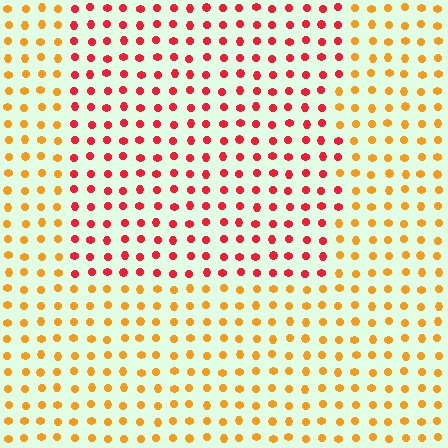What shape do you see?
I see a rectangle.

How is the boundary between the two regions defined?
The boundary is defined purely by a slight shift in hue (about 43 degrees). Spacing, size, and orientation are identical on both sides.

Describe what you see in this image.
The image is filled with small orange elements in a uniform arrangement. A rectangle-shaped region is visible where the elements are tinted to a slightly different hue, forming a subtle color boundary.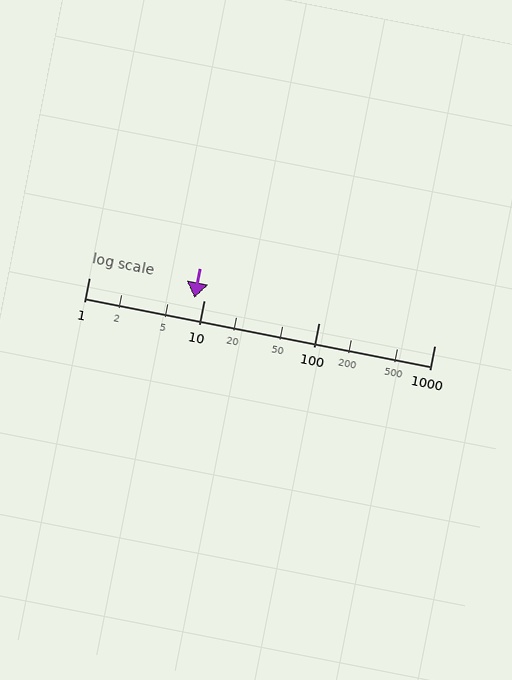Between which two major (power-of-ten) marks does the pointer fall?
The pointer is between 1 and 10.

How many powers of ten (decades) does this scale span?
The scale spans 3 decades, from 1 to 1000.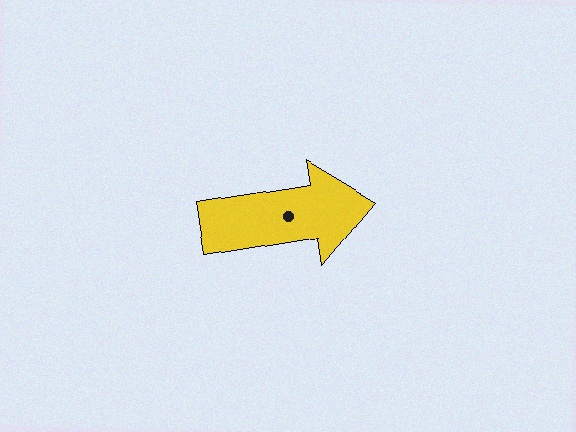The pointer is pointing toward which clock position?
Roughly 3 o'clock.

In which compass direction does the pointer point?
East.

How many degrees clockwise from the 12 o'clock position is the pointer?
Approximately 81 degrees.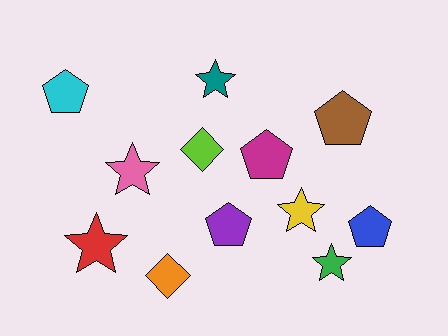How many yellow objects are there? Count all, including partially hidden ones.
There is 1 yellow object.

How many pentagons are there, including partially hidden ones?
There are 5 pentagons.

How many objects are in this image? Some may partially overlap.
There are 12 objects.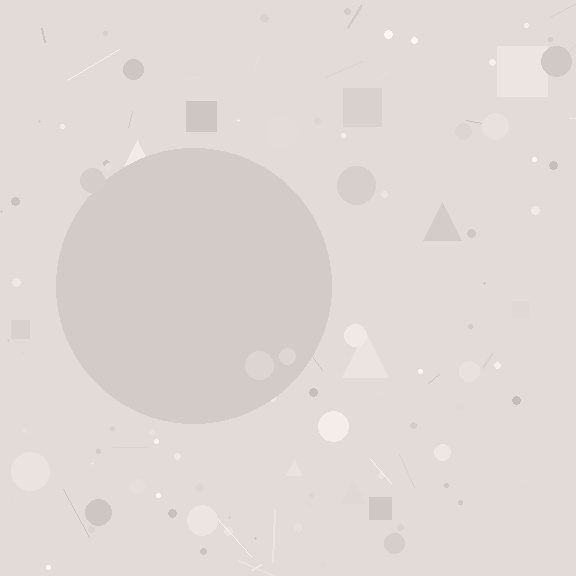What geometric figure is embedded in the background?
A circle is embedded in the background.